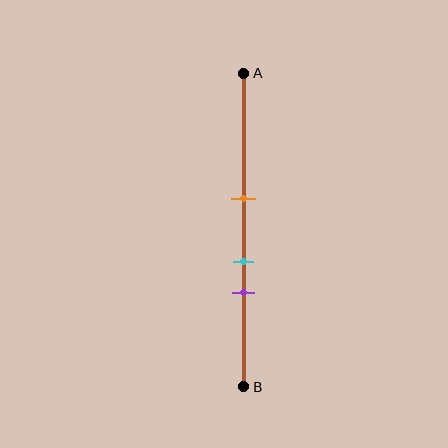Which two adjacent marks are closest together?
The cyan and purple marks are the closest adjacent pair.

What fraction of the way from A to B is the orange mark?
The orange mark is approximately 40% (0.4) of the way from A to B.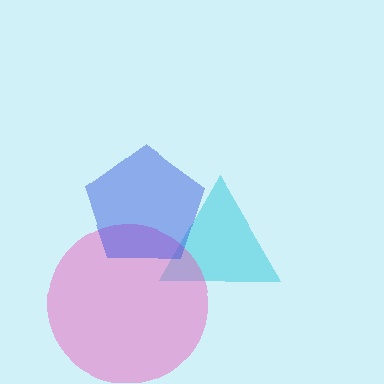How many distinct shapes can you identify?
There are 3 distinct shapes: a cyan triangle, a pink circle, a blue pentagon.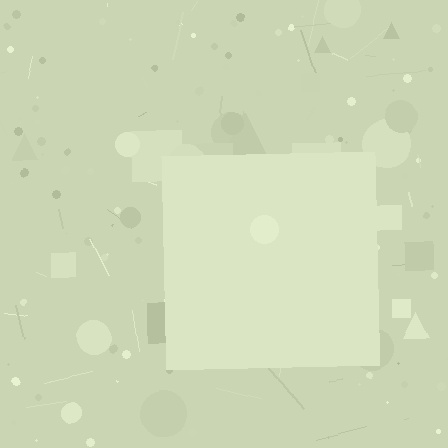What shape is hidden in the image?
A square is hidden in the image.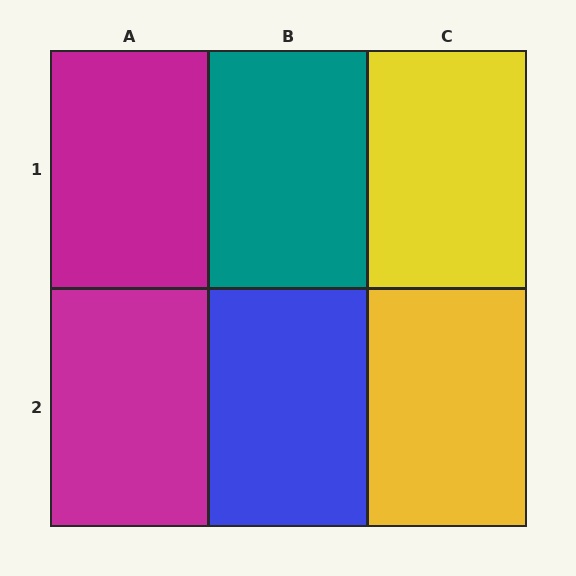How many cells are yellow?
2 cells are yellow.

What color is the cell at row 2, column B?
Blue.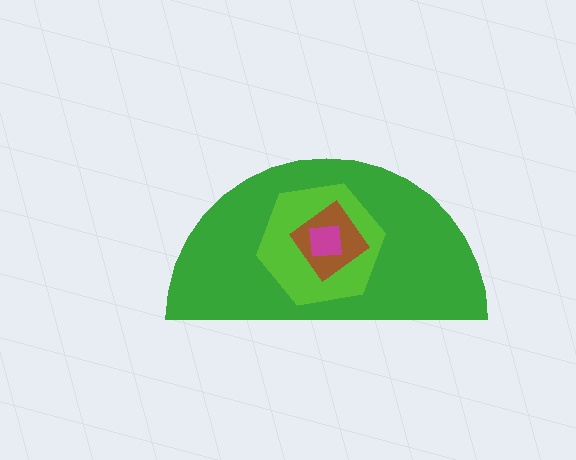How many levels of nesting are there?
4.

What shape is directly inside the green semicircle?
The lime hexagon.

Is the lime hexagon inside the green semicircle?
Yes.